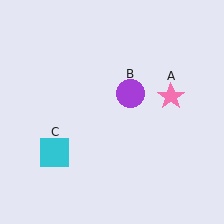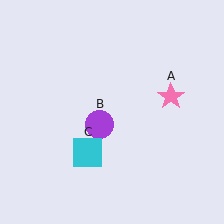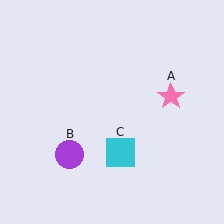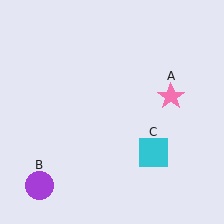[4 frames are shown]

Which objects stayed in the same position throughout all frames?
Pink star (object A) remained stationary.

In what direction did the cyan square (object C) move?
The cyan square (object C) moved right.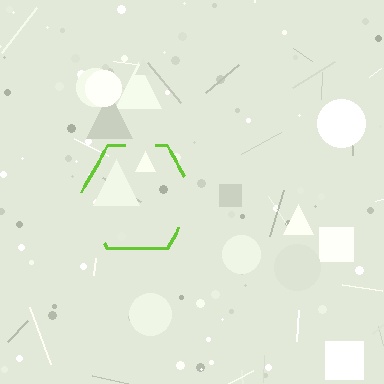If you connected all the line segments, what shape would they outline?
They would outline a hexagon.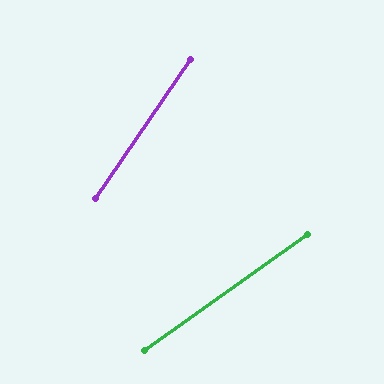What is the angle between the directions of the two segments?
Approximately 20 degrees.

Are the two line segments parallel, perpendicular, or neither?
Neither parallel nor perpendicular — they differ by about 20°.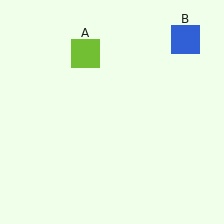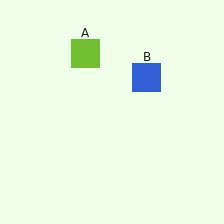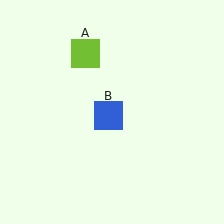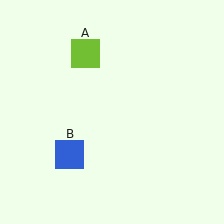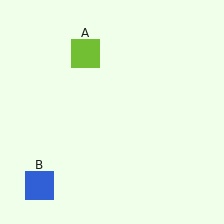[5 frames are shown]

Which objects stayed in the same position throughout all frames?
Lime square (object A) remained stationary.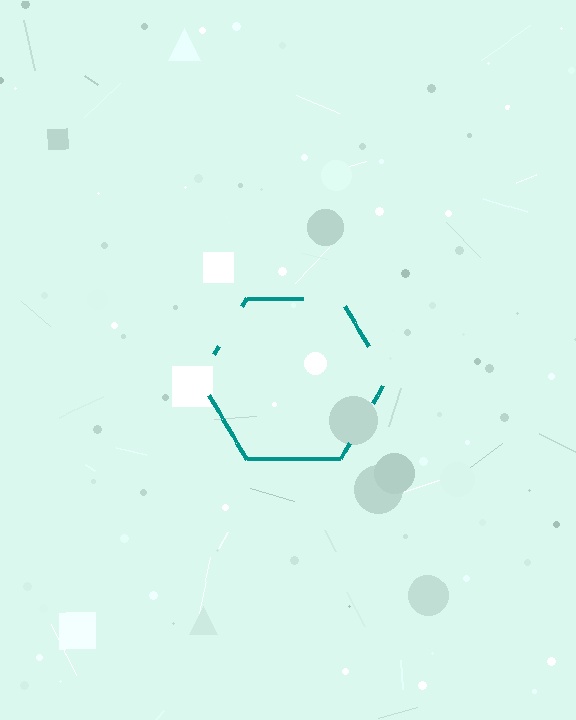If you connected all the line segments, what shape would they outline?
They would outline a hexagon.